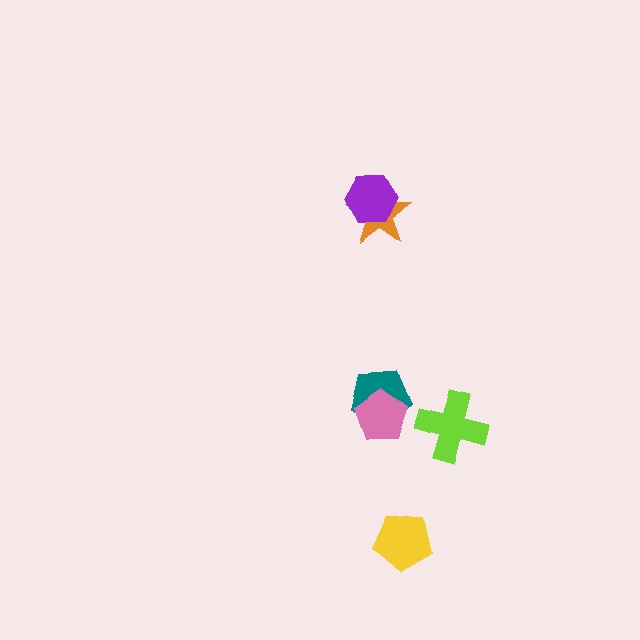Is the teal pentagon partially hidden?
Yes, it is partially covered by another shape.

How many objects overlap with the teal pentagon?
1 object overlaps with the teal pentagon.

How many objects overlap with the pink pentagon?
1 object overlaps with the pink pentagon.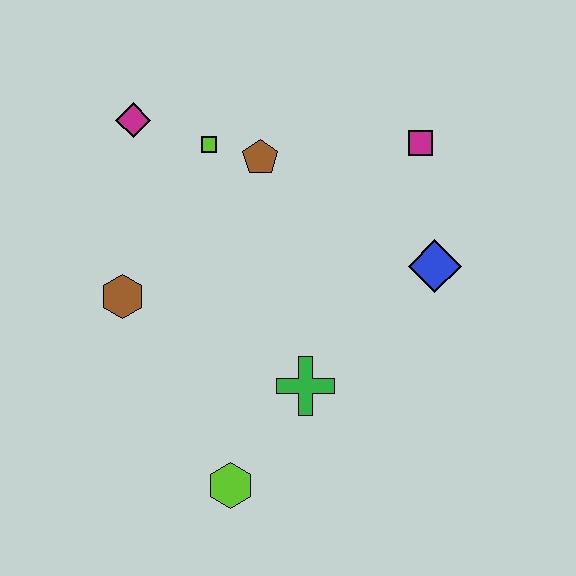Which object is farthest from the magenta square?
The lime hexagon is farthest from the magenta square.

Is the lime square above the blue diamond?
Yes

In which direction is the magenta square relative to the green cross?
The magenta square is above the green cross.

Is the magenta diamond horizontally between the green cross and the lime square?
No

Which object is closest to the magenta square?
The blue diamond is closest to the magenta square.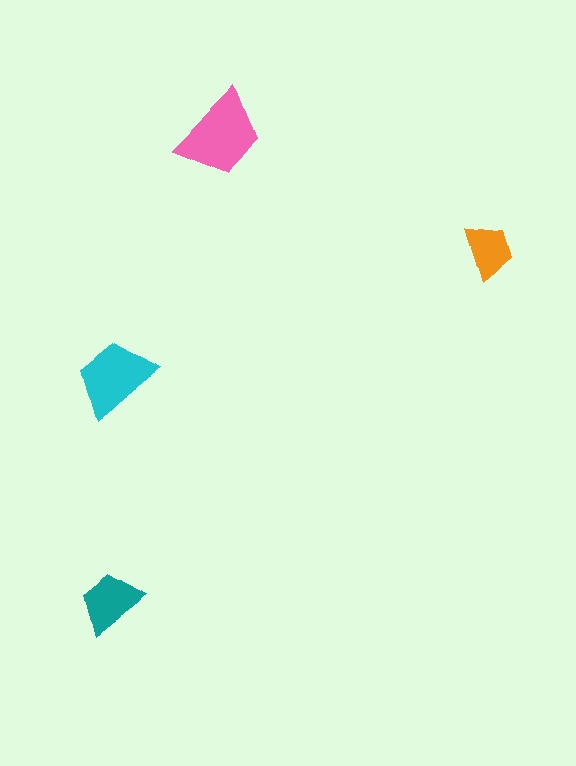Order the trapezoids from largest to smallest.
the pink one, the cyan one, the teal one, the orange one.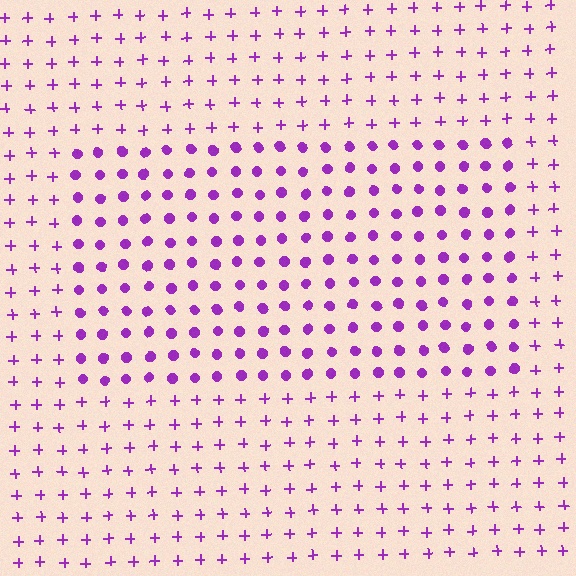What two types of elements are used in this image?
The image uses circles inside the rectangle region and plus signs outside it.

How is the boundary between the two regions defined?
The boundary is defined by a change in element shape: circles inside vs. plus signs outside. All elements share the same color and spacing.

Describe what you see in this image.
The image is filled with small purple elements arranged in a uniform grid. A rectangle-shaped region contains circles, while the surrounding area contains plus signs. The boundary is defined purely by the change in element shape.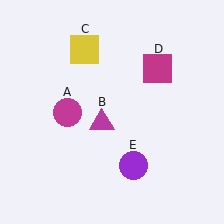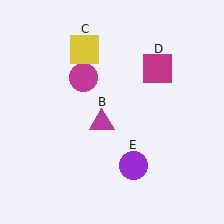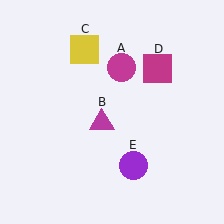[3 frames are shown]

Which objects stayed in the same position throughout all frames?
Magenta triangle (object B) and yellow square (object C) and magenta square (object D) and purple circle (object E) remained stationary.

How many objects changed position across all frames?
1 object changed position: magenta circle (object A).